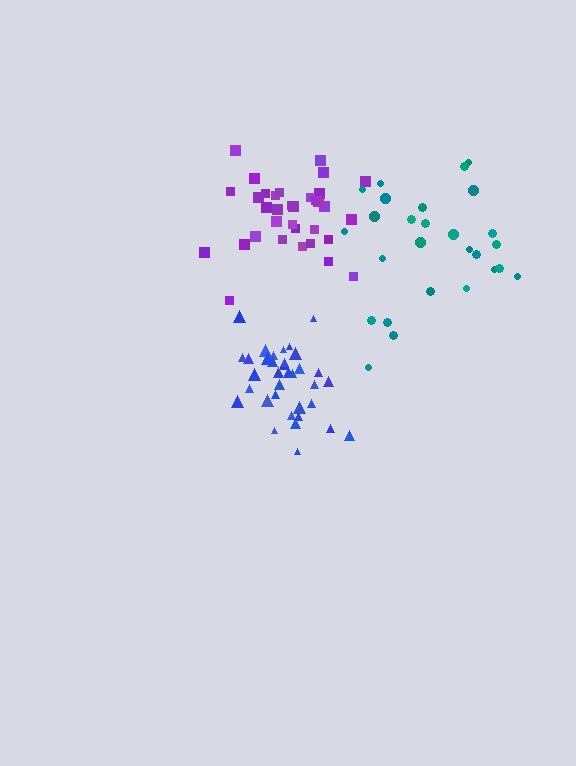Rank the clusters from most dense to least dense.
blue, purple, teal.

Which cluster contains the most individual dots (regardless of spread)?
Purple (35).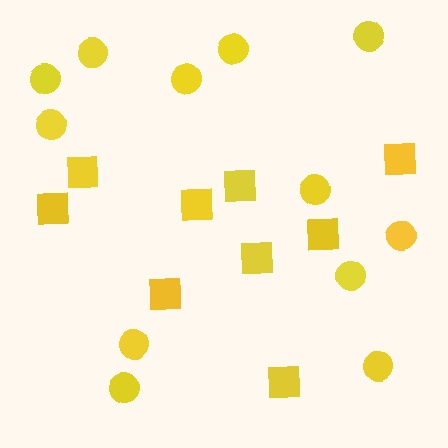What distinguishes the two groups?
There are 2 groups: one group of circles (12) and one group of squares (9).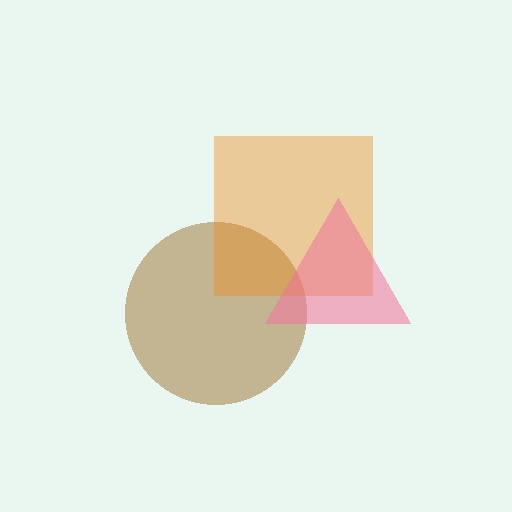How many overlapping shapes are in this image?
There are 3 overlapping shapes in the image.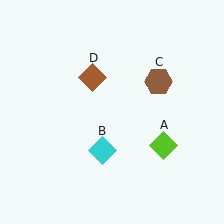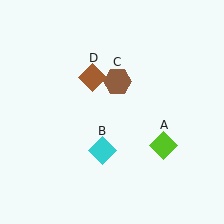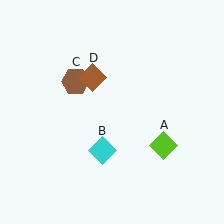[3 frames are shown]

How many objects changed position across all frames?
1 object changed position: brown hexagon (object C).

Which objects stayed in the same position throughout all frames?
Lime diamond (object A) and cyan diamond (object B) and brown diamond (object D) remained stationary.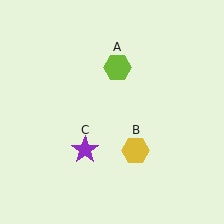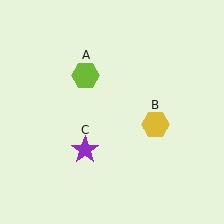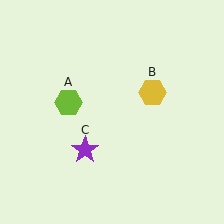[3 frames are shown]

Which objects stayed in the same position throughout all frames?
Purple star (object C) remained stationary.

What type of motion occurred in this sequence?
The lime hexagon (object A), yellow hexagon (object B) rotated counterclockwise around the center of the scene.